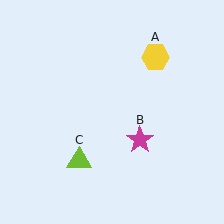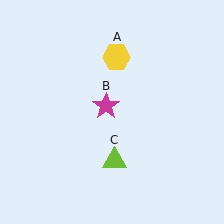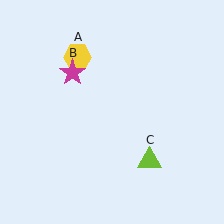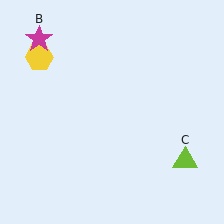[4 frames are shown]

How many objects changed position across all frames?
3 objects changed position: yellow hexagon (object A), magenta star (object B), lime triangle (object C).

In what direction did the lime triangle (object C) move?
The lime triangle (object C) moved right.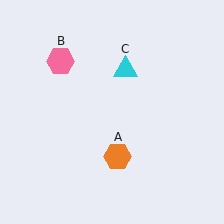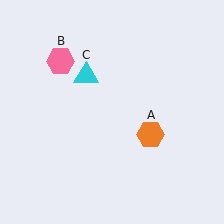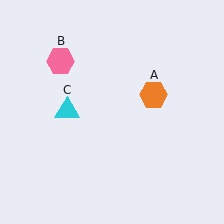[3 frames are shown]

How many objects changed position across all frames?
2 objects changed position: orange hexagon (object A), cyan triangle (object C).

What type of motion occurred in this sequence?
The orange hexagon (object A), cyan triangle (object C) rotated counterclockwise around the center of the scene.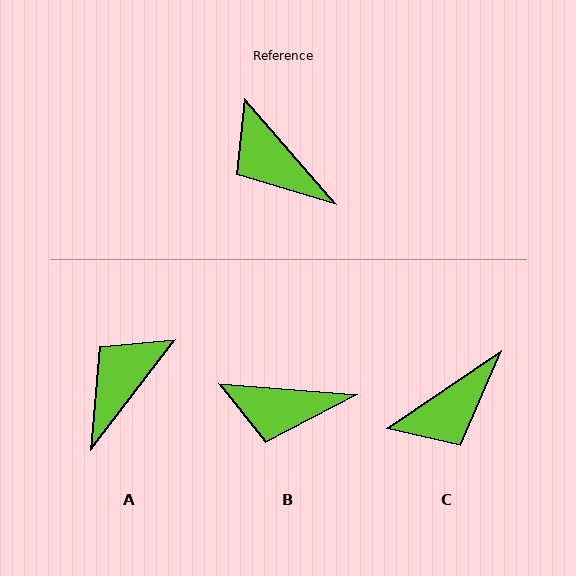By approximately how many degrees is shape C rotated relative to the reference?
Approximately 83 degrees counter-clockwise.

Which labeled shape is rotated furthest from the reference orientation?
C, about 83 degrees away.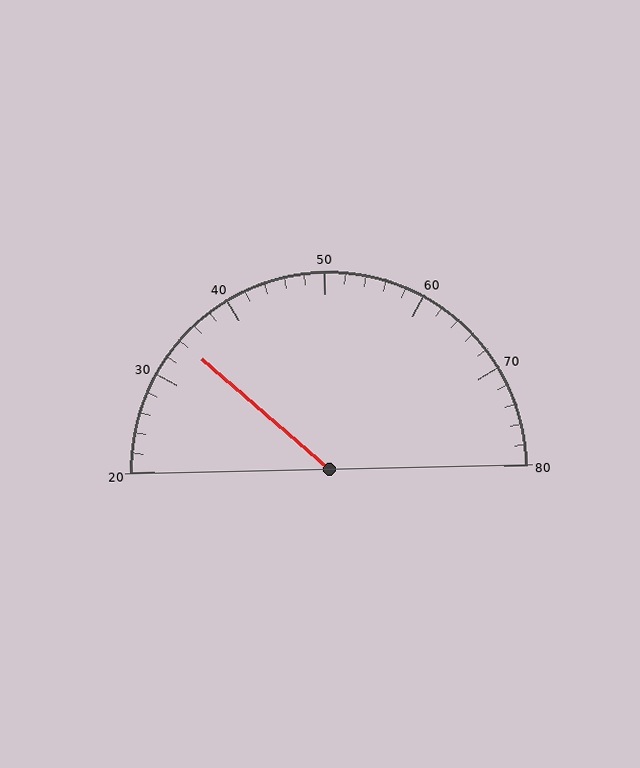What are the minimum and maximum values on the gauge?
The gauge ranges from 20 to 80.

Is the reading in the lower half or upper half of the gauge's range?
The reading is in the lower half of the range (20 to 80).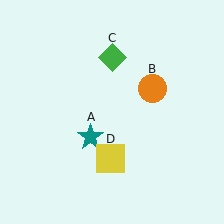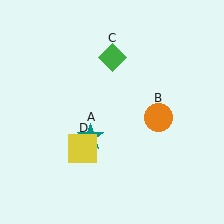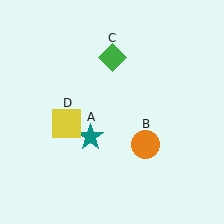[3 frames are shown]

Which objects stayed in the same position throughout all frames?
Teal star (object A) and green diamond (object C) remained stationary.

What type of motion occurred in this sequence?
The orange circle (object B), yellow square (object D) rotated clockwise around the center of the scene.